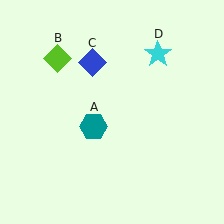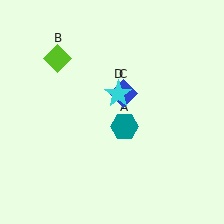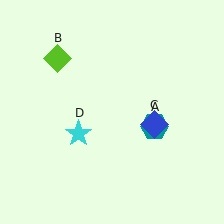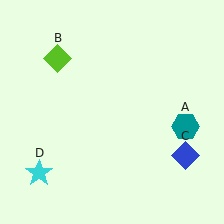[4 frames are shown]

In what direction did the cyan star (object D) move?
The cyan star (object D) moved down and to the left.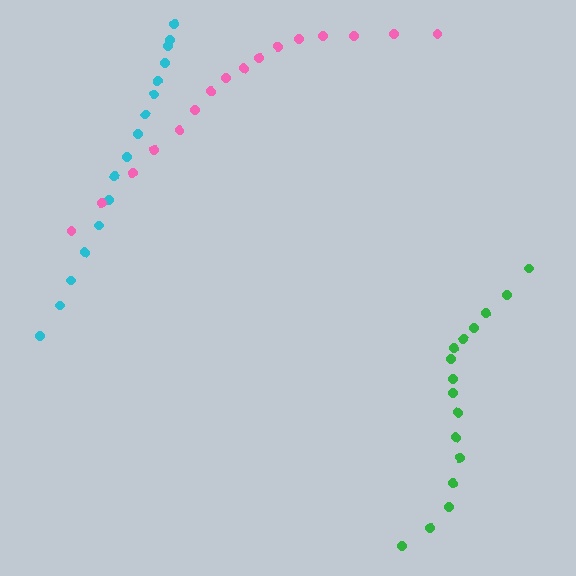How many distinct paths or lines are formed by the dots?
There are 3 distinct paths.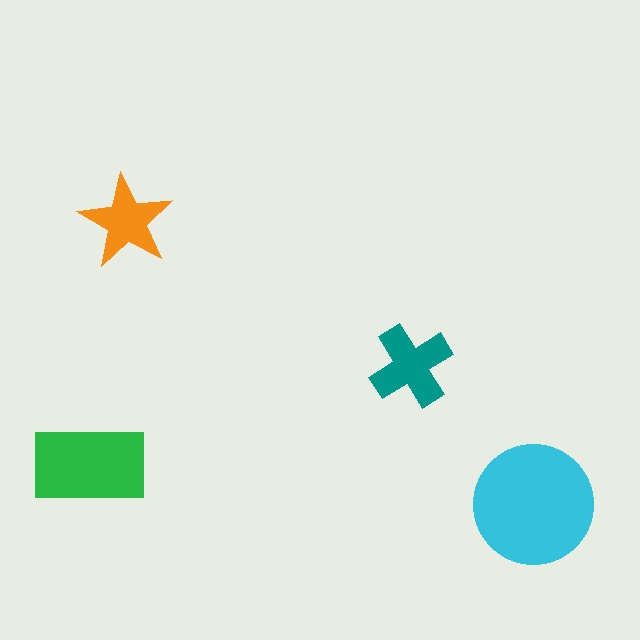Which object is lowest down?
The cyan circle is bottommost.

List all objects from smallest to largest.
The orange star, the teal cross, the green rectangle, the cyan circle.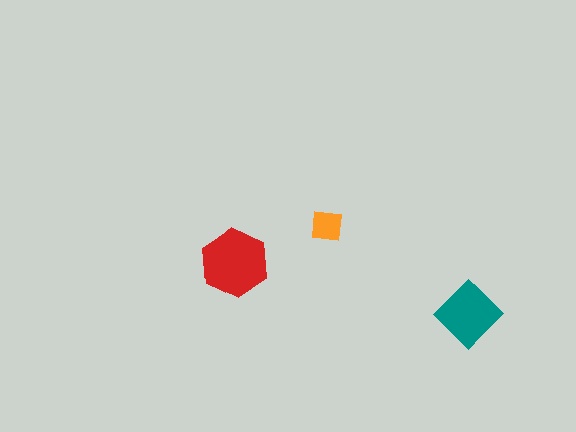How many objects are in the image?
There are 3 objects in the image.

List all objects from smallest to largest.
The orange square, the teal diamond, the red hexagon.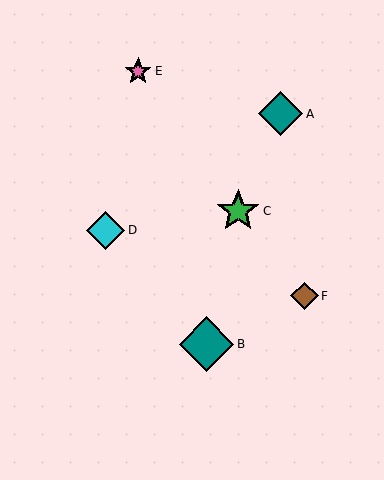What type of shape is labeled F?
Shape F is a brown diamond.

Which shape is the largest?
The teal diamond (labeled B) is the largest.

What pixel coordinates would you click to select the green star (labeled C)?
Click at (238, 211) to select the green star C.